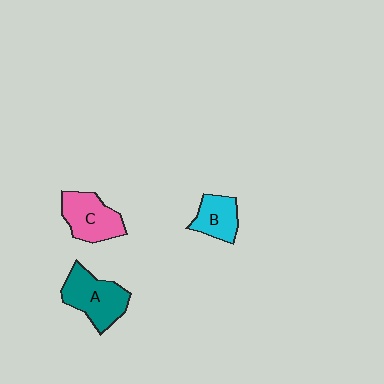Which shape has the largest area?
Shape A (teal).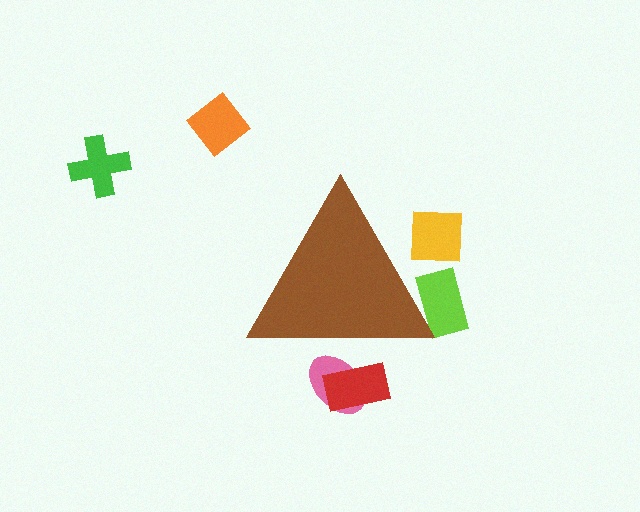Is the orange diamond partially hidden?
No, the orange diamond is fully visible.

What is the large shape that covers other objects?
A brown triangle.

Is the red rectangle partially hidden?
Yes, the red rectangle is partially hidden behind the brown triangle.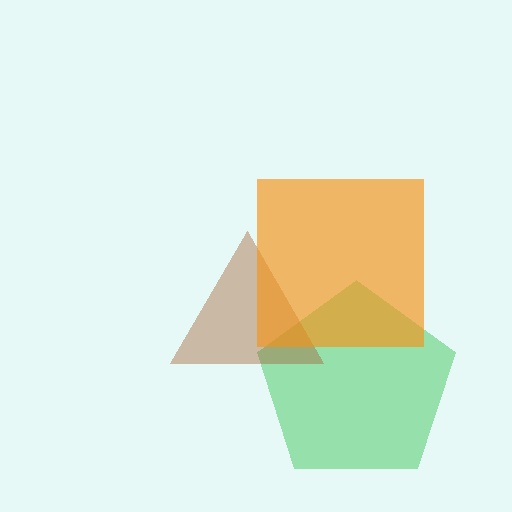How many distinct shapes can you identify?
There are 3 distinct shapes: a green pentagon, a brown triangle, an orange square.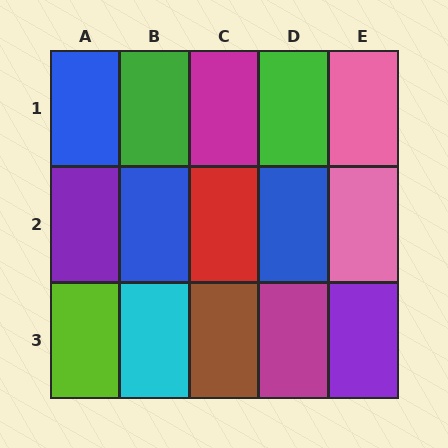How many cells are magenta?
2 cells are magenta.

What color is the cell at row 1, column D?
Green.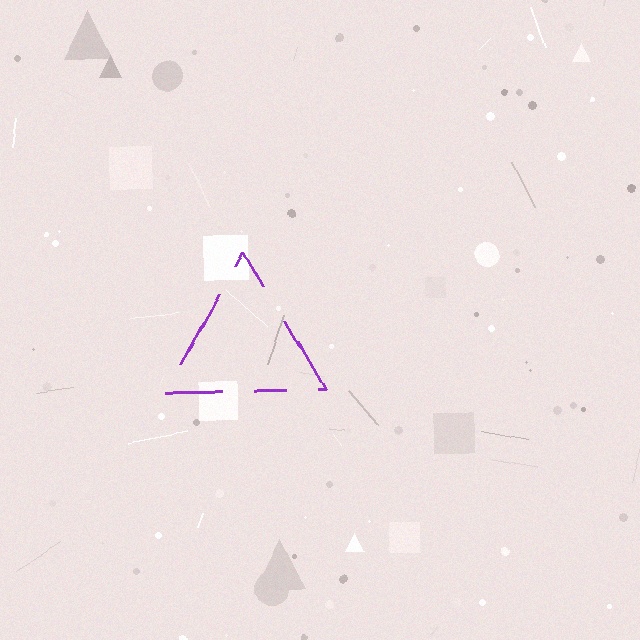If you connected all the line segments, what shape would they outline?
They would outline a triangle.